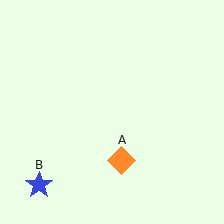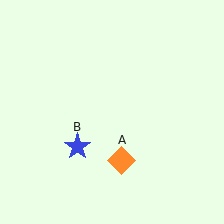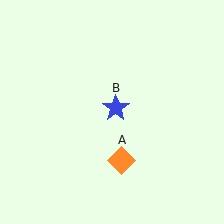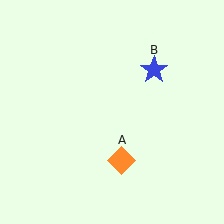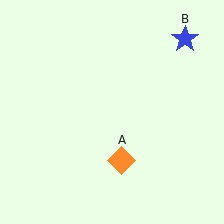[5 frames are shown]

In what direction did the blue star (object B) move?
The blue star (object B) moved up and to the right.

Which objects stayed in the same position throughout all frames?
Orange diamond (object A) remained stationary.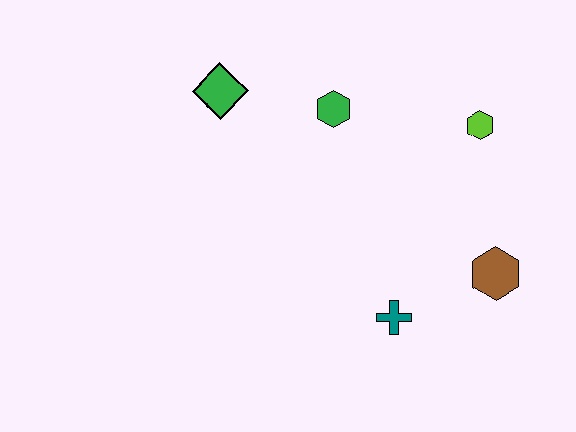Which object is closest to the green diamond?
The green hexagon is closest to the green diamond.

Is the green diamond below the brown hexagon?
No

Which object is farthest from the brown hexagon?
The green diamond is farthest from the brown hexagon.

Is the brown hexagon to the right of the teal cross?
Yes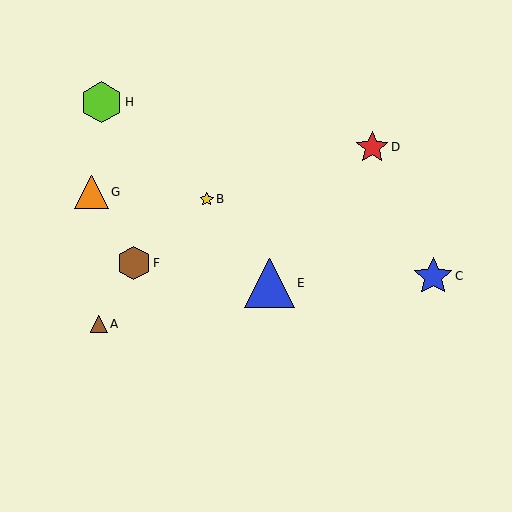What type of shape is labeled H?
Shape H is a lime hexagon.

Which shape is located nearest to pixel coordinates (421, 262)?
The blue star (labeled C) at (433, 276) is nearest to that location.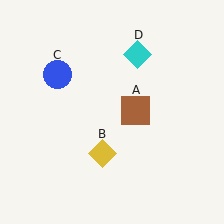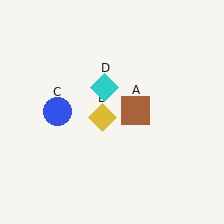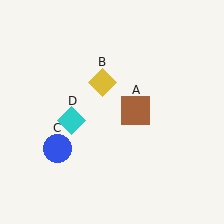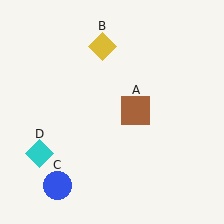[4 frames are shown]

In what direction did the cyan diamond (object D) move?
The cyan diamond (object D) moved down and to the left.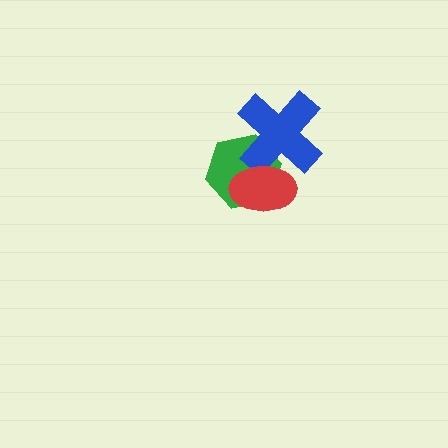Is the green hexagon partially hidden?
Yes, it is partially covered by another shape.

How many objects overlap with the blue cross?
2 objects overlap with the blue cross.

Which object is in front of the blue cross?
The red ellipse is in front of the blue cross.